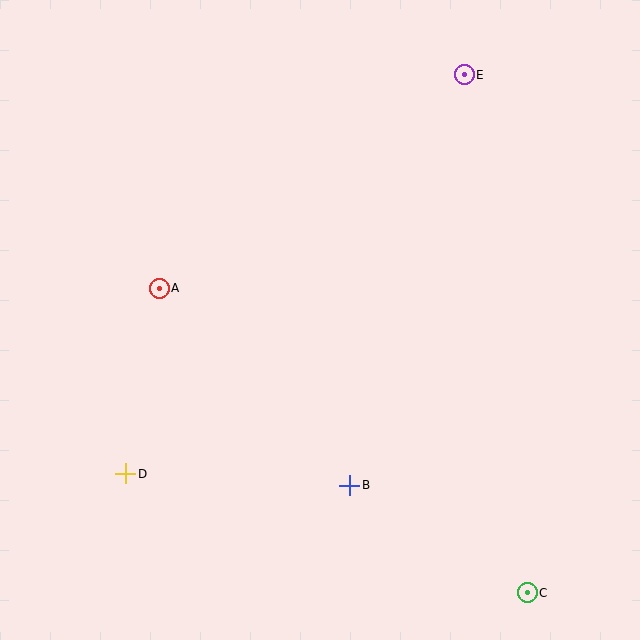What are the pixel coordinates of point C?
Point C is at (527, 593).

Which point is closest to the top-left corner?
Point A is closest to the top-left corner.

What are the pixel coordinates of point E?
Point E is at (464, 75).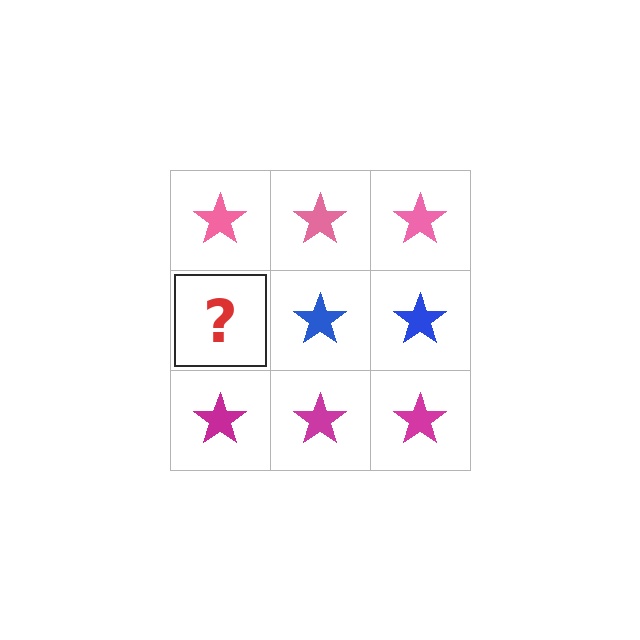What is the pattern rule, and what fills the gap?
The rule is that each row has a consistent color. The gap should be filled with a blue star.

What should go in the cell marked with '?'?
The missing cell should contain a blue star.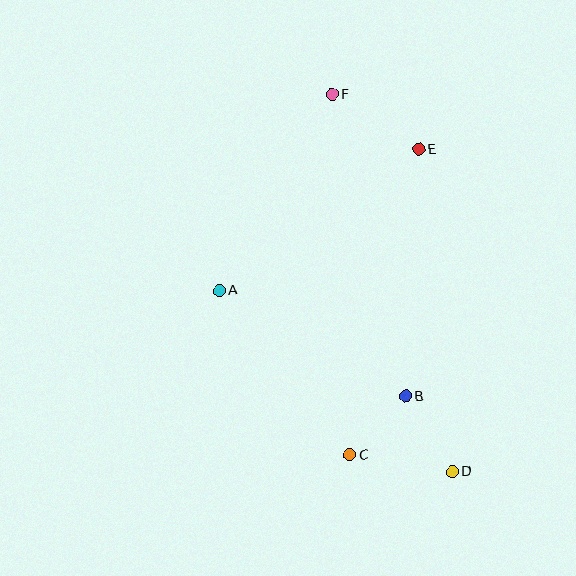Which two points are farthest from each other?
Points D and F are farthest from each other.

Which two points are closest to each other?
Points B and C are closest to each other.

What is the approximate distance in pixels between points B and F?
The distance between B and F is approximately 311 pixels.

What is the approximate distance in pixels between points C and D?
The distance between C and D is approximately 104 pixels.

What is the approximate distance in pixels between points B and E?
The distance between B and E is approximately 248 pixels.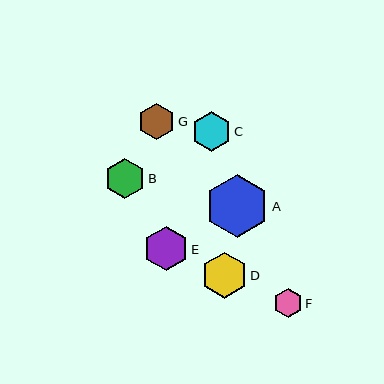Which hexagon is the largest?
Hexagon A is the largest with a size of approximately 63 pixels.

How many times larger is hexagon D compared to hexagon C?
Hexagon D is approximately 1.2 times the size of hexagon C.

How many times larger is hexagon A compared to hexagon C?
Hexagon A is approximately 1.6 times the size of hexagon C.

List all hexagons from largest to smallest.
From largest to smallest: A, D, E, B, C, G, F.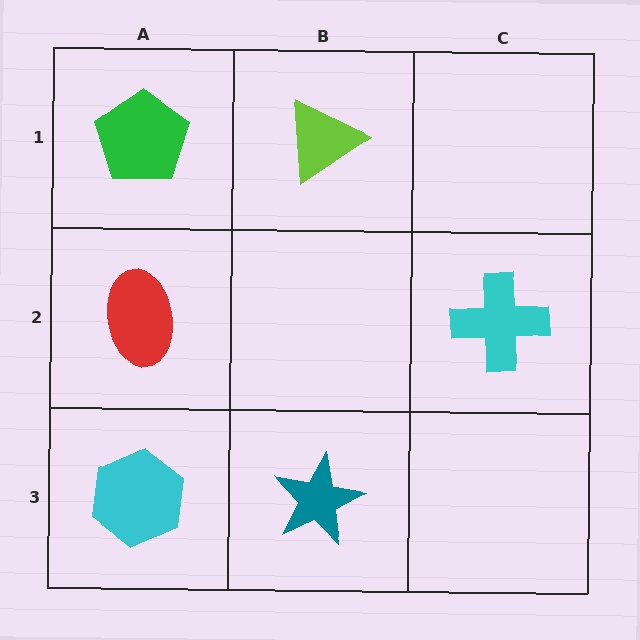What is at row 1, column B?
A lime triangle.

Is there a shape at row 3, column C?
No, that cell is empty.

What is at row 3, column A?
A cyan hexagon.